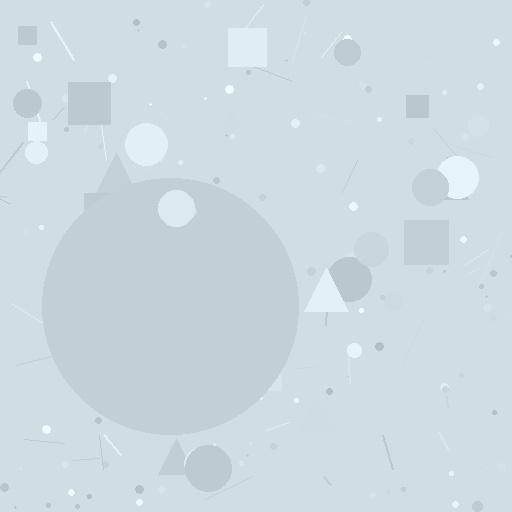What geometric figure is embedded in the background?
A circle is embedded in the background.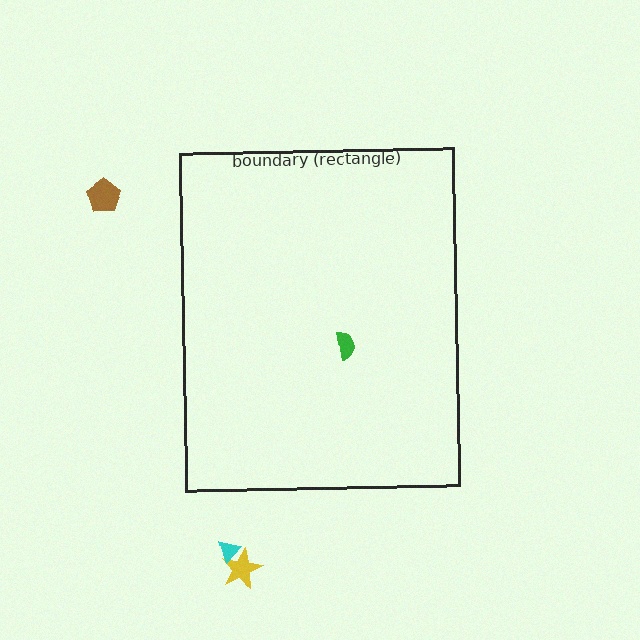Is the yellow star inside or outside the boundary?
Outside.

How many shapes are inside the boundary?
1 inside, 3 outside.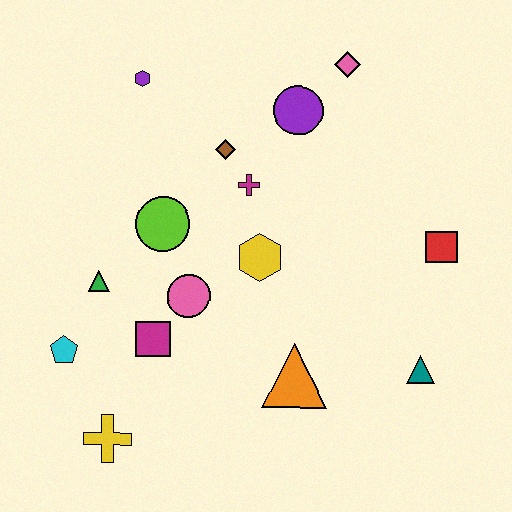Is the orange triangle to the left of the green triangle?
No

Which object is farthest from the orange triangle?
The purple hexagon is farthest from the orange triangle.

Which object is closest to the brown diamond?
The magenta cross is closest to the brown diamond.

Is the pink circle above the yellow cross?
Yes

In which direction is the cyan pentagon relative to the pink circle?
The cyan pentagon is to the left of the pink circle.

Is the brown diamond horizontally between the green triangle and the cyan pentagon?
No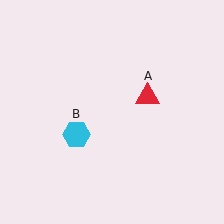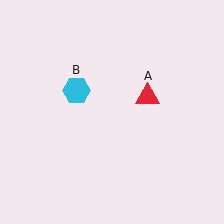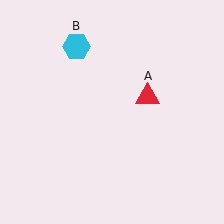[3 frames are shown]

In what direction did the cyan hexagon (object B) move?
The cyan hexagon (object B) moved up.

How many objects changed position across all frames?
1 object changed position: cyan hexagon (object B).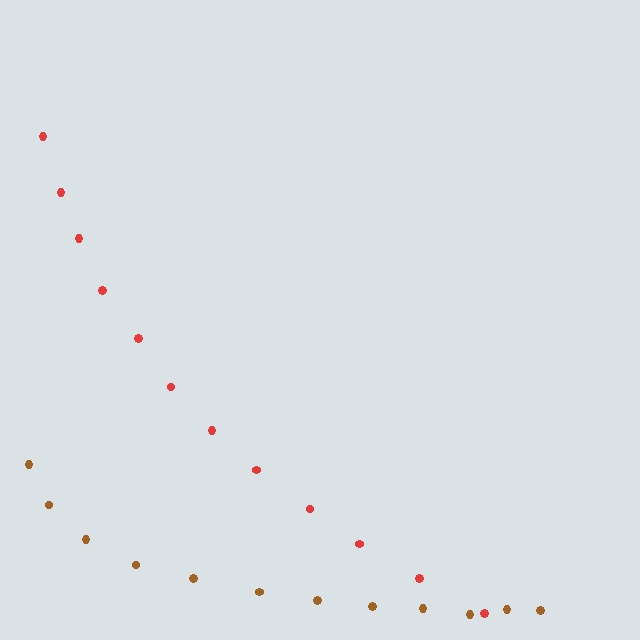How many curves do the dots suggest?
There are 2 distinct paths.